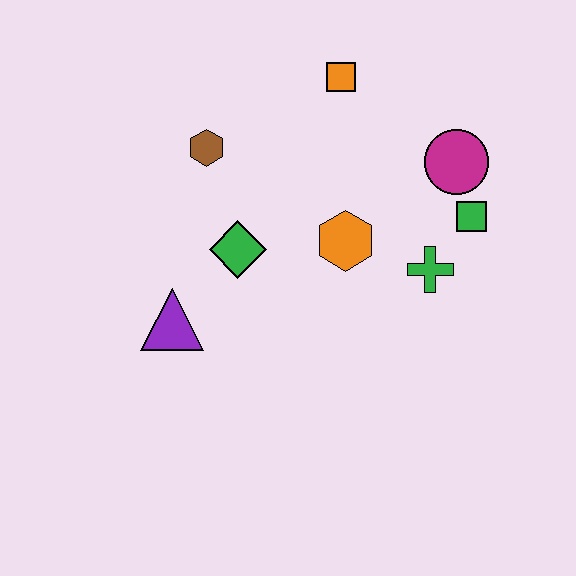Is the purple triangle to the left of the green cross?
Yes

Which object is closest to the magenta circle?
The green square is closest to the magenta circle.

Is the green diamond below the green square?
Yes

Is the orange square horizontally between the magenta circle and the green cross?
No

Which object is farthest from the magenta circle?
The purple triangle is farthest from the magenta circle.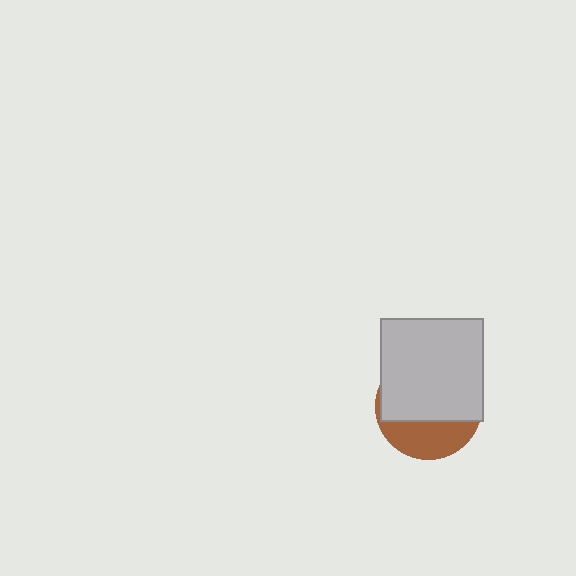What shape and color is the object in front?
The object in front is a light gray square.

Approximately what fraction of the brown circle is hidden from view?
Roughly 66% of the brown circle is hidden behind the light gray square.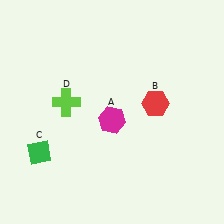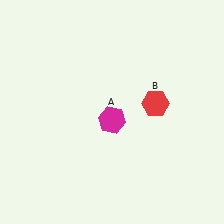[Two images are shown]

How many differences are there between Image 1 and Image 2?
There are 2 differences between the two images.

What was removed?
The green diamond (C), the lime cross (D) were removed in Image 2.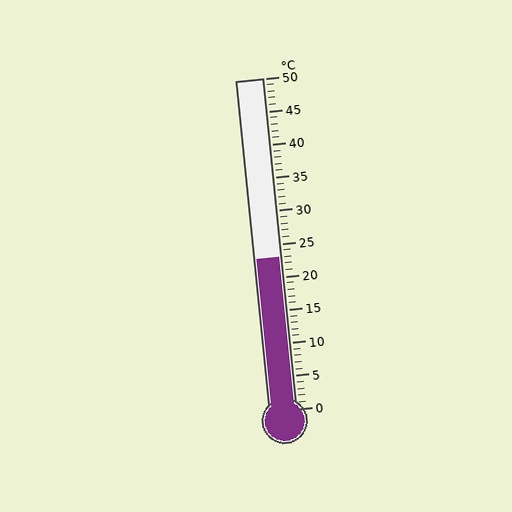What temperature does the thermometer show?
The thermometer shows approximately 23°C.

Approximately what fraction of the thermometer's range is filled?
The thermometer is filled to approximately 45% of its range.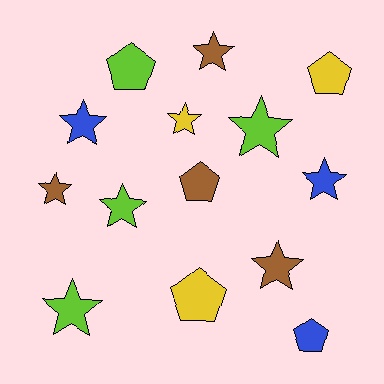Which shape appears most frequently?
Star, with 9 objects.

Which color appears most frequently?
Brown, with 4 objects.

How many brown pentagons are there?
There is 1 brown pentagon.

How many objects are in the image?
There are 14 objects.